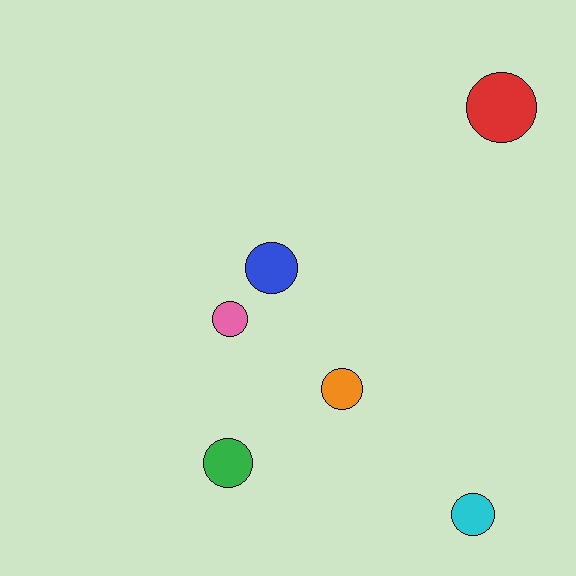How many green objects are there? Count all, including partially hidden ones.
There is 1 green object.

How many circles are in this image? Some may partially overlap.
There are 6 circles.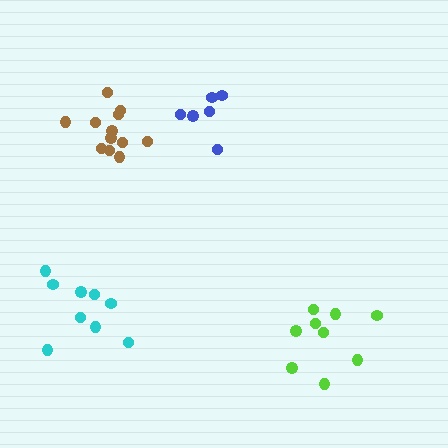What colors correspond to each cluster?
The clusters are colored: lime, brown, cyan, blue.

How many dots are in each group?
Group 1: 9 dots, Group 2: 12 dots, Group 3: 9 dots, Group 4: 6 dots (36 total).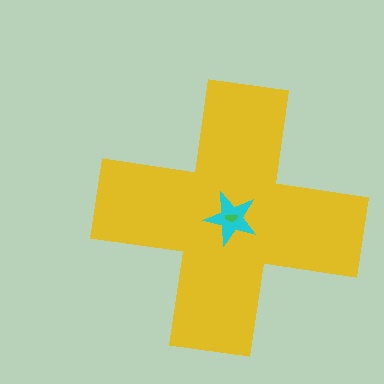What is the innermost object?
The green semicircle.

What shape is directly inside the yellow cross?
The cyan star.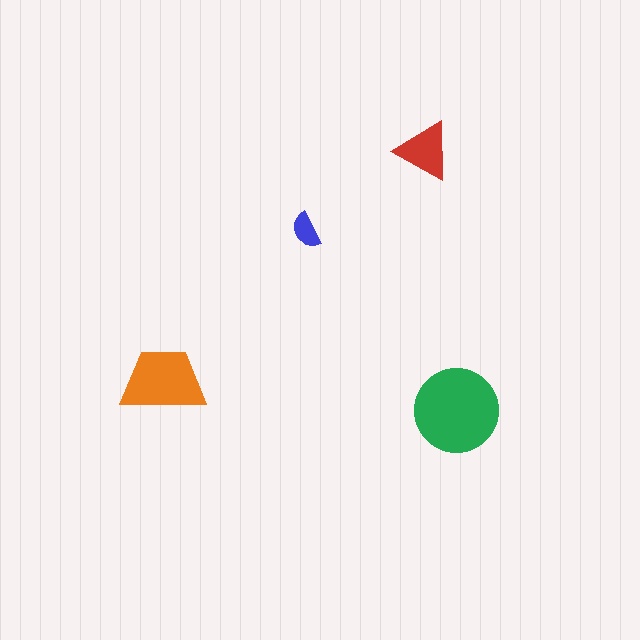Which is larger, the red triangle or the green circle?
The green circle.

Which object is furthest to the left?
The orange trapezoid is leftmost.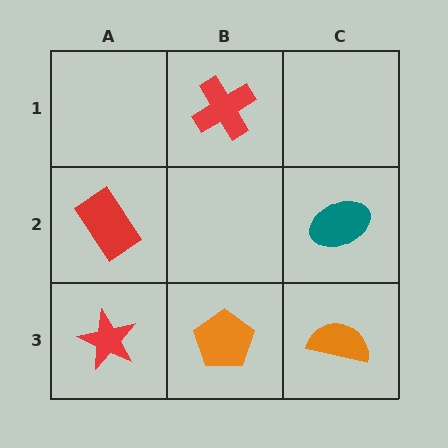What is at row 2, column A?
A red rectangle.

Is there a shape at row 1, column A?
No, that cell is empty.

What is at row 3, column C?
An orange semicircle.